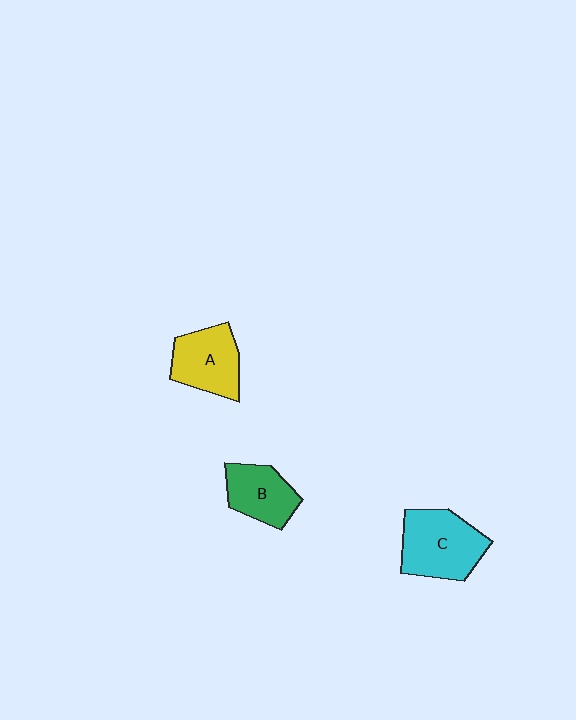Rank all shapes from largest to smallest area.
From largest to smallest: C (cyan), A (yellow), B (green).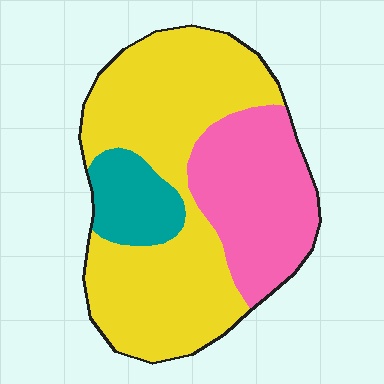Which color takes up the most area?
Yellow, at roughly 60%.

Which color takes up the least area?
Teal, at roughly 10%.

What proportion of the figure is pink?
Pink takes up about one third (1/3) of the figure.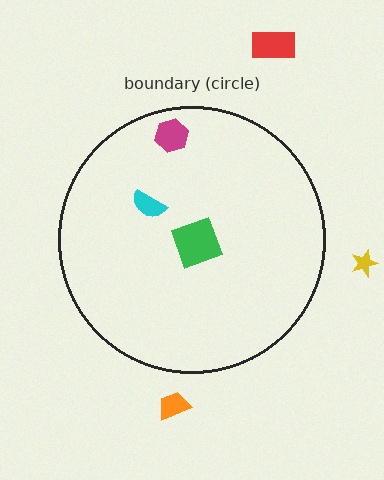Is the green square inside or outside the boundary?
Inside.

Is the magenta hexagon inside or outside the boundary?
Inside.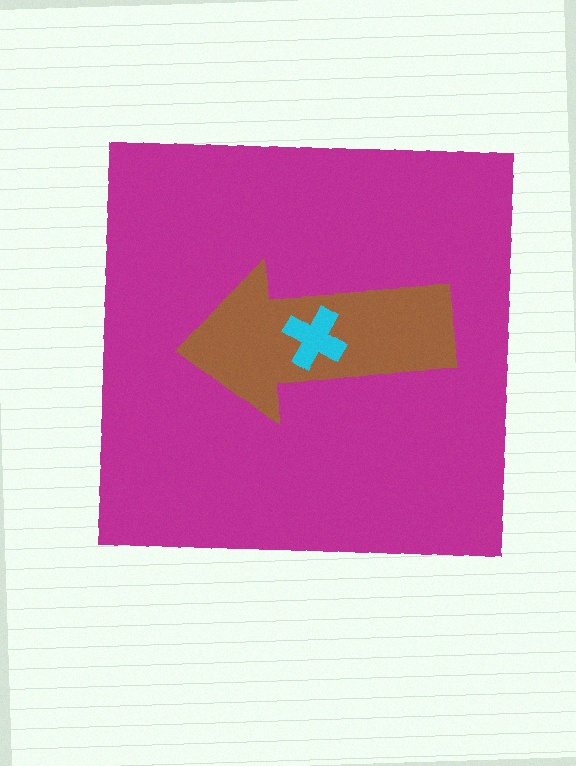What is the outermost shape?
The magenta square.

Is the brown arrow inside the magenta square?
Yes.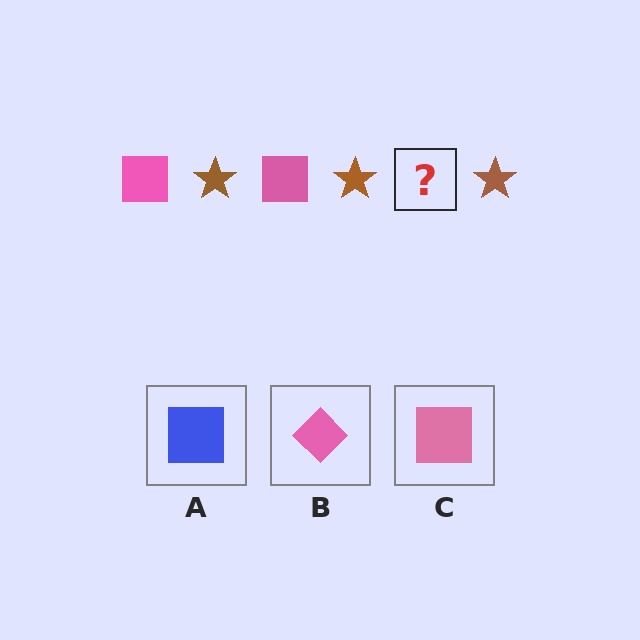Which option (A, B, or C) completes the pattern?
C.